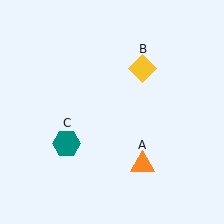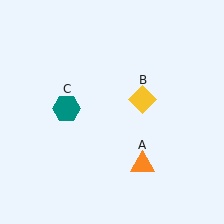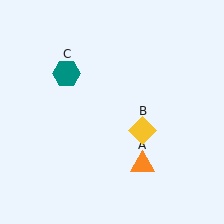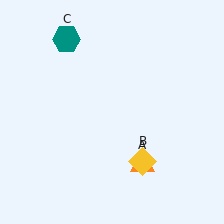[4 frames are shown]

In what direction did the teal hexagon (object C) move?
The teal hexagon (object C) moved up.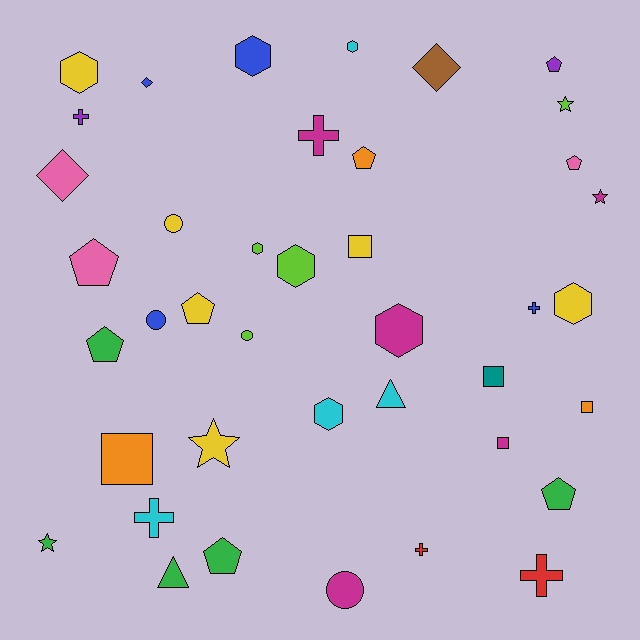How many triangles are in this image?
There are 2 triangles.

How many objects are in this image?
There are 40 objects.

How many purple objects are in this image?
There are 2 purple objects.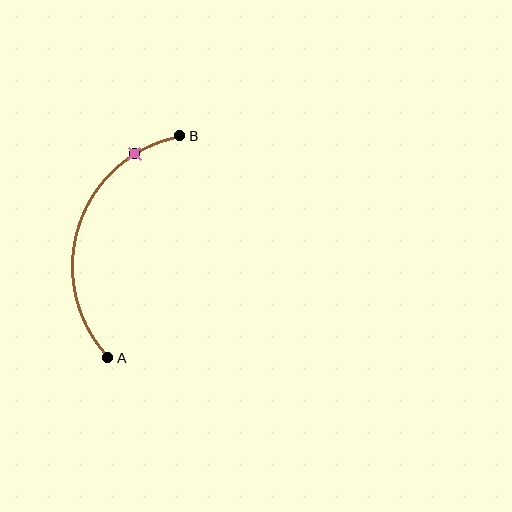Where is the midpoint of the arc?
The arc midpoint is the point on the curve farthest from the straight line joining A and B. It sits to the left of that line.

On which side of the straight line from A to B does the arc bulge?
The arc bulges to the left of the straight line connecting A and B.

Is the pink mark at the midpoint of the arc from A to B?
No. The pink mark lies on the arc but is closer to endpoint B. The arc midpoint would be at the point on the curve equidistant along the arc from both A and B.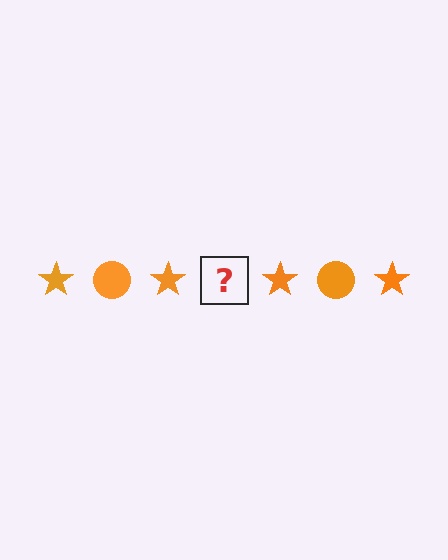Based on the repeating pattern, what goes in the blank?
The blank should be an orange circle.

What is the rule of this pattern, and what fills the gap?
The rule is that the pattern cycles through star, circle shapes in orange. The gap should be filled with an orange circle.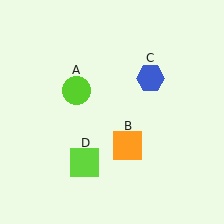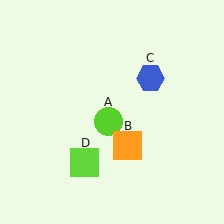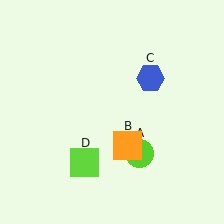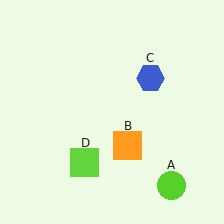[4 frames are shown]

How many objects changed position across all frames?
1 object changed position: lime circle (object A).